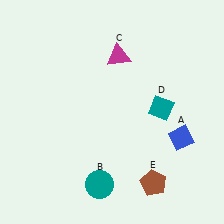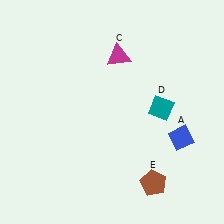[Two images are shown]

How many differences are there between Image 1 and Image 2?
There is 1 difference between the two images.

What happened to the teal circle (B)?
The teal circle (B) was removed in Image 2. It was in the bottom-left area of Image 1.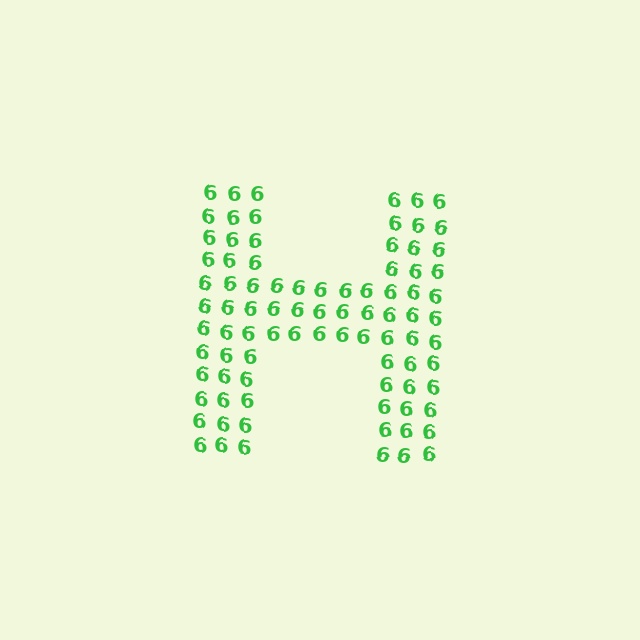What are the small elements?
The small elements are digit 6's.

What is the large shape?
The large shape is the letter H.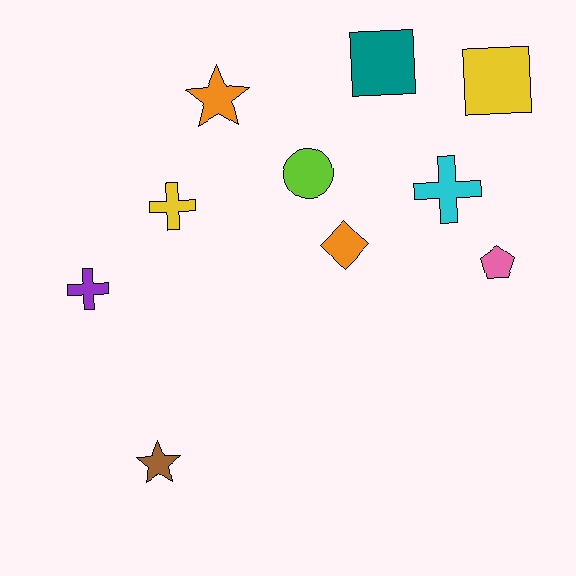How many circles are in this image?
There is 1 circle.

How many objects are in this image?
There are 10 objects.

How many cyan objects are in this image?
There is 1 cyan object.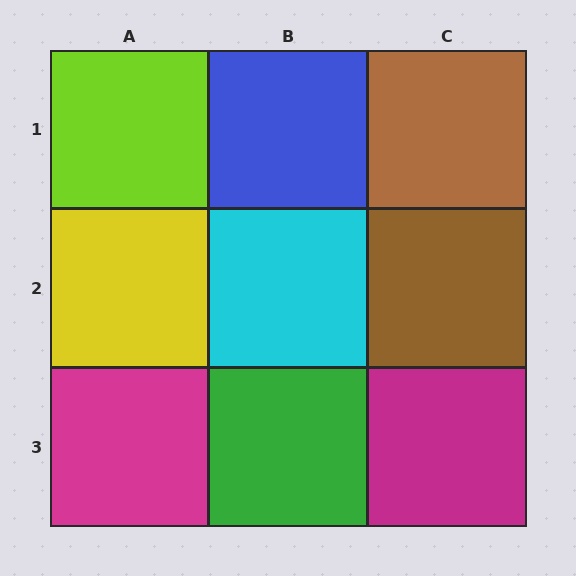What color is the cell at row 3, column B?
Green.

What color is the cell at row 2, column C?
Brown.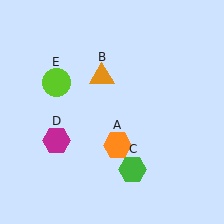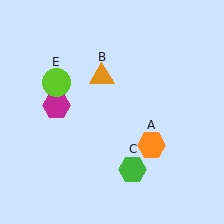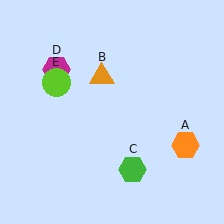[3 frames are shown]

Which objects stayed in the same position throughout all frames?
Orange triangle (object B) and green hexagon (object C) and lime circle (object E) remained stationary.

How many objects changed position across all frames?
2 objects changed position: orange hexagon (object A), magenta hexagon (object D).